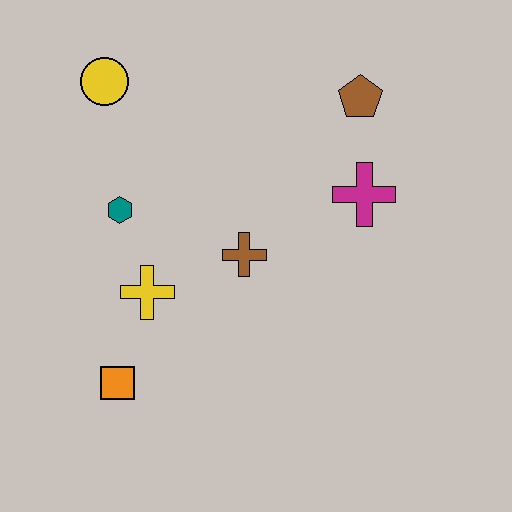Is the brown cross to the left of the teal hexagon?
No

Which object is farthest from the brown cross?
The yellow circle is farthest from the brown cross.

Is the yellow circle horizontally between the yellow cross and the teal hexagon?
No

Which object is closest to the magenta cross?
The brown pentagon is closest to the magenta cross.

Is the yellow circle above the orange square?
Yes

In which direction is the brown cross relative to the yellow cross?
The brown cross is to the right of the yellow cross.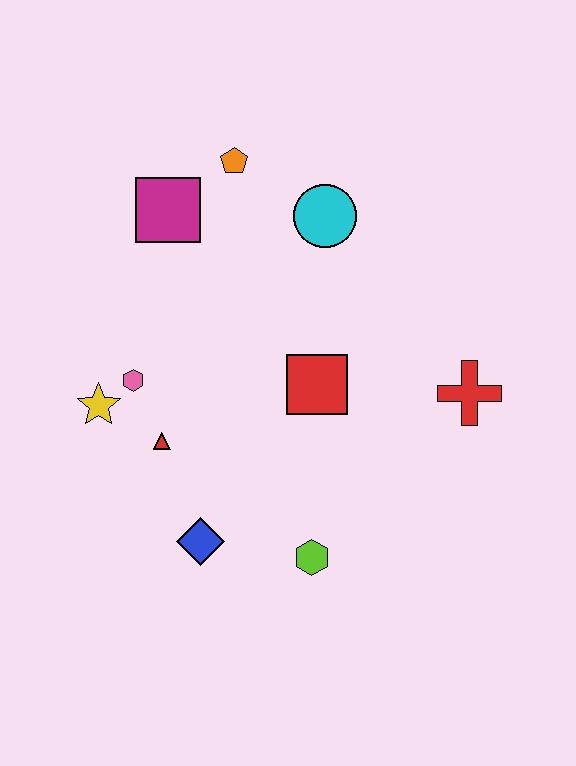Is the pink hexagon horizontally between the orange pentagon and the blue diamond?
No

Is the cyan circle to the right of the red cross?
No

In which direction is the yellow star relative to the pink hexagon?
The yellow star is to the left of the pink hexagon.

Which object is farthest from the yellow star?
The red cross is farthest from the yellow star.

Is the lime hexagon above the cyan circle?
No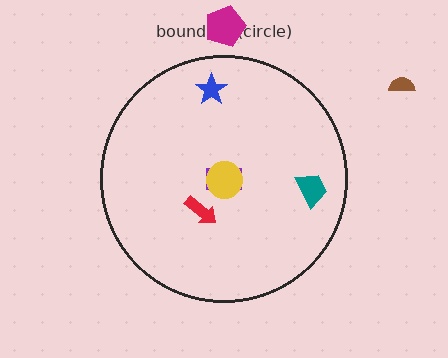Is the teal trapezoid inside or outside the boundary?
Inside.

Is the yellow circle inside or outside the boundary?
Inside.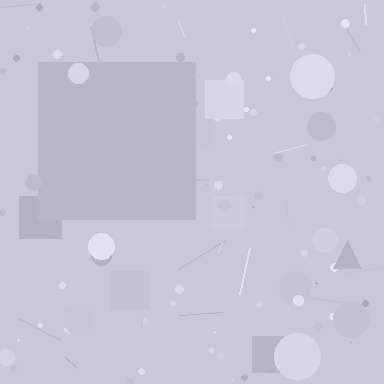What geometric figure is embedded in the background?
A square is embedded in the background.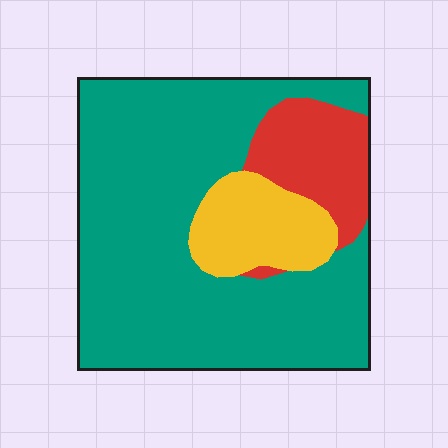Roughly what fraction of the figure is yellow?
Yellow covers around 15% of the figure.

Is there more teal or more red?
Teal.